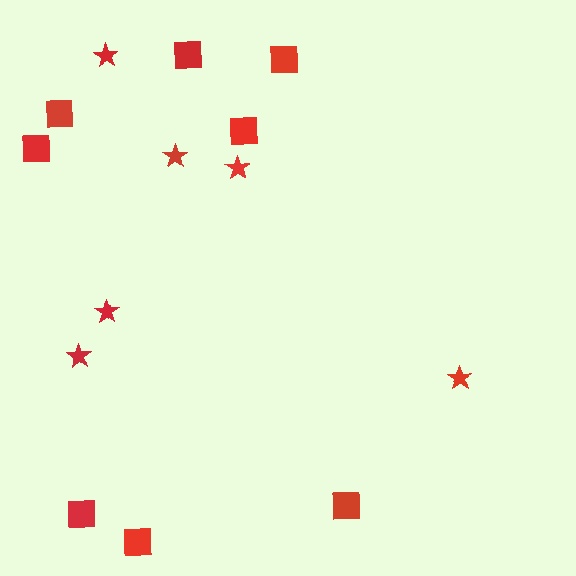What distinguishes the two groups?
There are 2 groups: one group of stars (6) and one group of squares (8).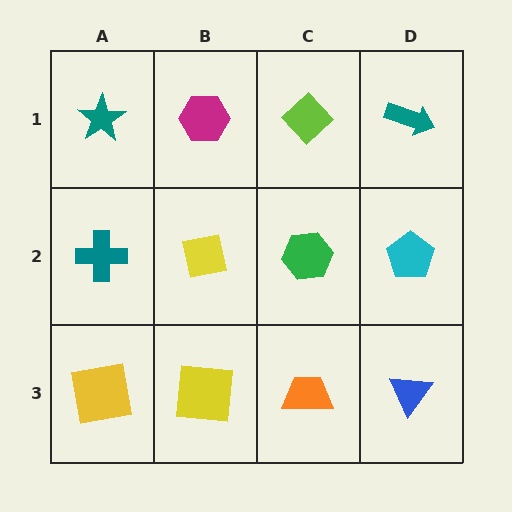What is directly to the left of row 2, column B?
A teal cross.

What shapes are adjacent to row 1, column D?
A cyan pentagon (row 2, column D), a lime diamond (row 1, column C).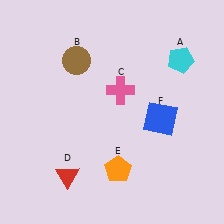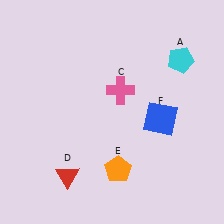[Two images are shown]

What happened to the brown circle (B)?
The brown circle (B) was removed in Image 2. It was in the top-left area of Image 1.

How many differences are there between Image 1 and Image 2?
There is 1 difference between the two images.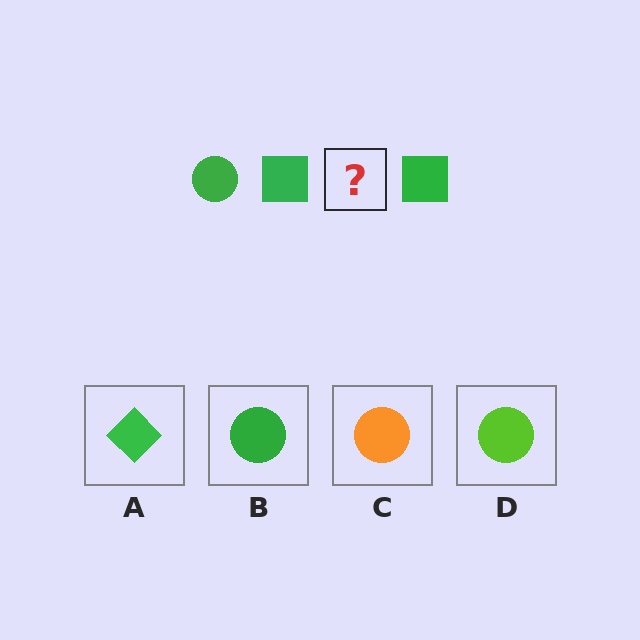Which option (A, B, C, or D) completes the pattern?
B.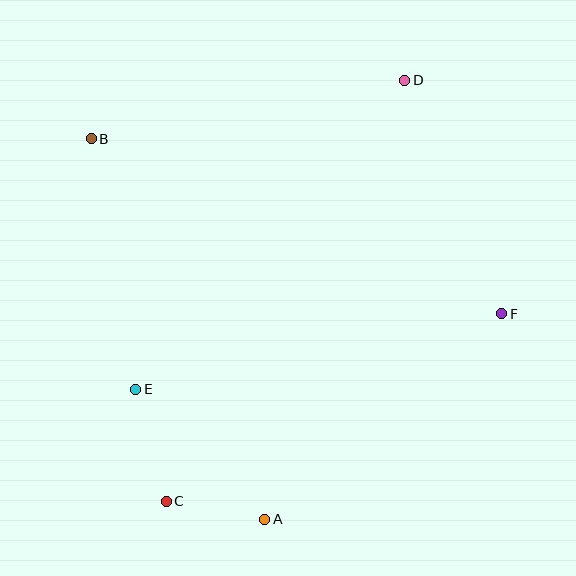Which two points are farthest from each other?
Points C and D are farthest from each other.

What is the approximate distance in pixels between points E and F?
The distance between E and F is approximately 374 pixels.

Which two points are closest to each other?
Points A and C are closest to each other.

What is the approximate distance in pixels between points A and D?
The distance between A and D is approximately 460 pixels.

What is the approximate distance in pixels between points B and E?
The distance between B and E is approximately 254 pixels.